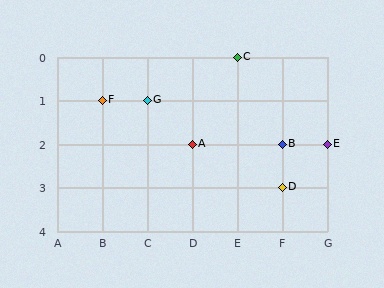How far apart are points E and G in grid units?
Points E and G are 4 columns and 1 row apart (about 4.1 grid units diagonally).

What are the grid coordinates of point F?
Point F is at grid coordinates (B, 1).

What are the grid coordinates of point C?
Point C is at grid coordinates (E, 0).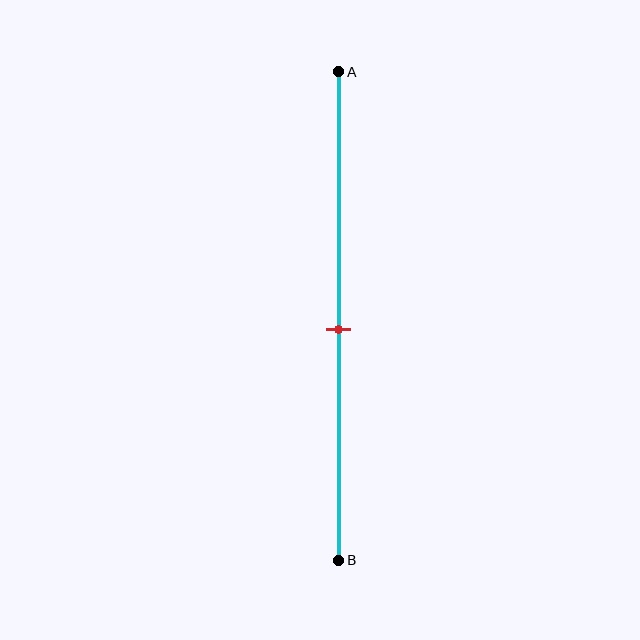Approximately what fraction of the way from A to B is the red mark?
The red mark is approximately 55% of the way from A to B.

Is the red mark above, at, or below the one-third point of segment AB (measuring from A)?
The red mark is below the one-third point of segment AB.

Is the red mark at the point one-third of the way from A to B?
No, the mark is at about 55% from A, not at the 33% one-third point.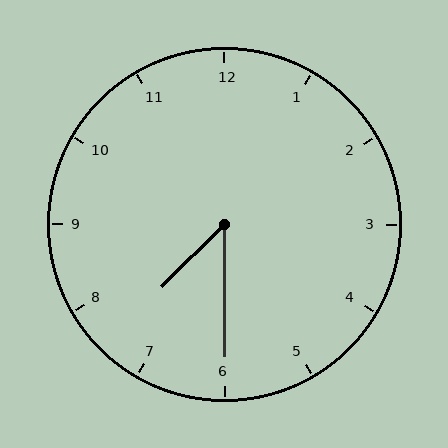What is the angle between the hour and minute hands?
Approximately 45 degrees.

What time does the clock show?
7:30.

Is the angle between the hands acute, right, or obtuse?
It is acute.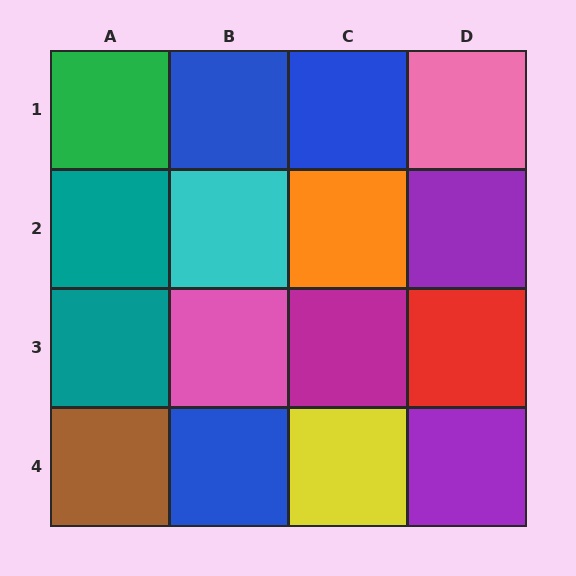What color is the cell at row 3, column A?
Teal.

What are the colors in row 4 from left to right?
Brown, blue, yellow, purple.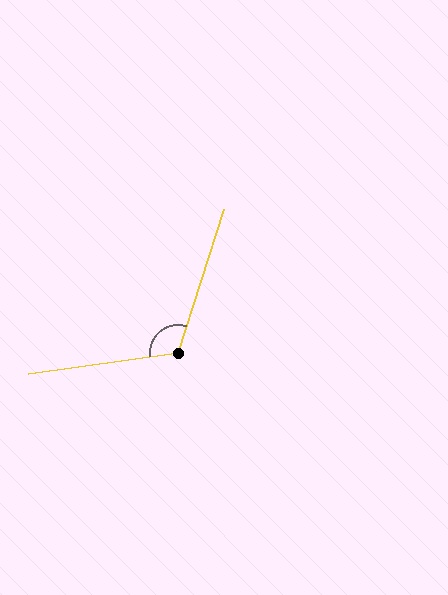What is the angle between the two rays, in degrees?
Approximately 116 degrees.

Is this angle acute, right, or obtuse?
It is obtuse.